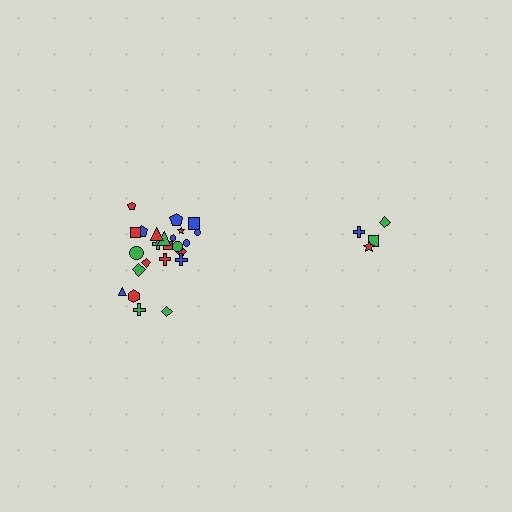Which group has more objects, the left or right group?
The left group.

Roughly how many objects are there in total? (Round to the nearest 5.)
Roughly 30 objects in total.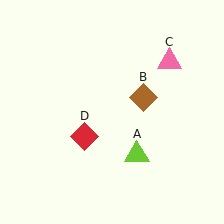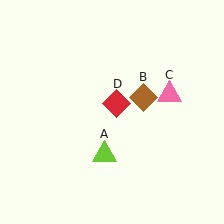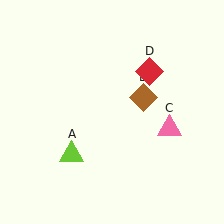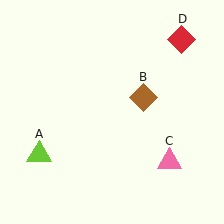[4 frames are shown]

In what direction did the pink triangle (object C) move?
The pink triangle (object C) moved down.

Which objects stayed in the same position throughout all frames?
Brown diamond (object B) remained stationary.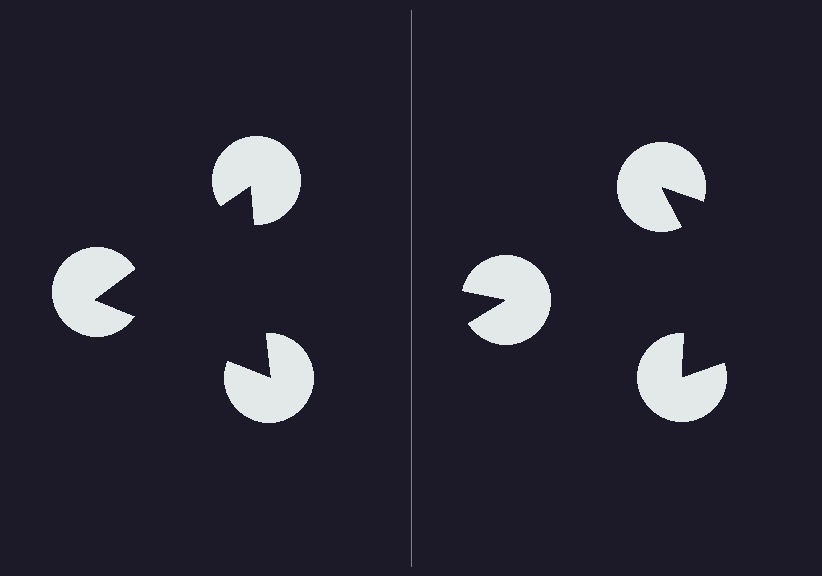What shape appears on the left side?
An illusory triangle.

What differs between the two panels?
The pac-man discs are positioned identically on both sides; only the wedge orientations differ. On the left they align to a triangle; on the right they are misaligned.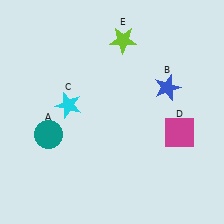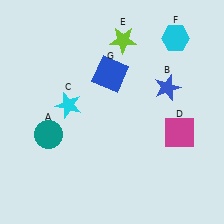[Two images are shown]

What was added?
A cyan hexagon (F), a blue square (G) were added in Image 2.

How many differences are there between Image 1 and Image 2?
There are 2 differences between the two images.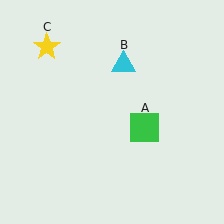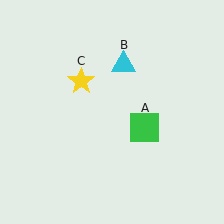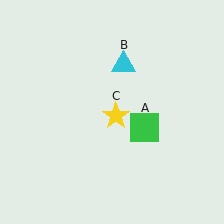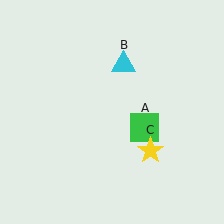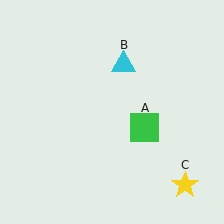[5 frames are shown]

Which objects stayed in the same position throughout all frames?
Green square (object A) and cyan triangle (object B) remained stationary.